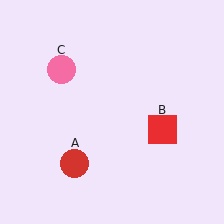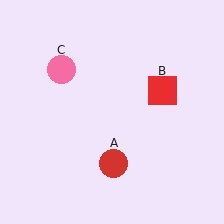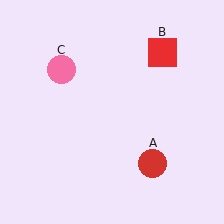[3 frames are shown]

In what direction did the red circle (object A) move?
The red circle (object A) moved right.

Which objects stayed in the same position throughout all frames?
Pink circle (object C) remained stationary.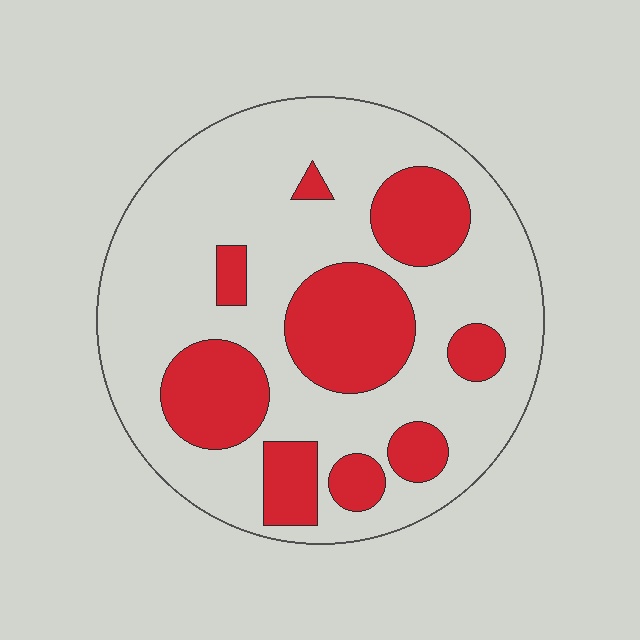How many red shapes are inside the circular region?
9.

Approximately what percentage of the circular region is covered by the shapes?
Approximately 30%.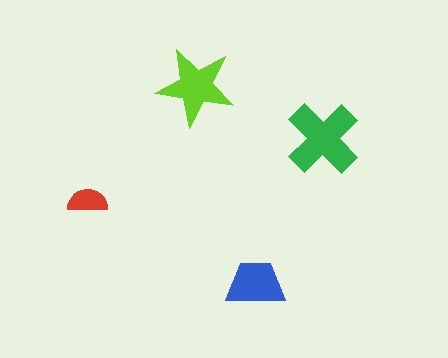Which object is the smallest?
The red semicircle.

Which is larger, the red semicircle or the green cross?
The green cross.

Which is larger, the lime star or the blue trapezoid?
The lime star.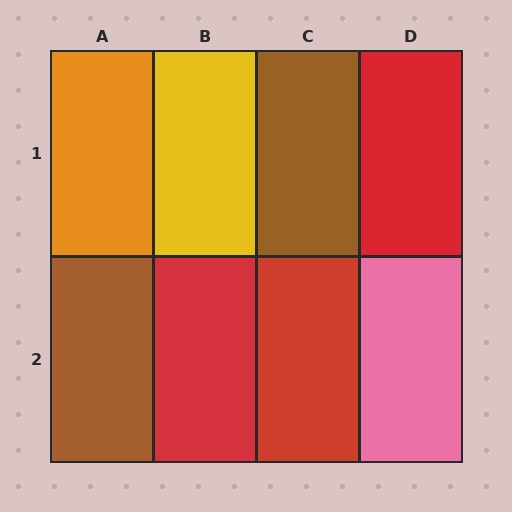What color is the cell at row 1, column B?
Yellow.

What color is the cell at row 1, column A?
Orange.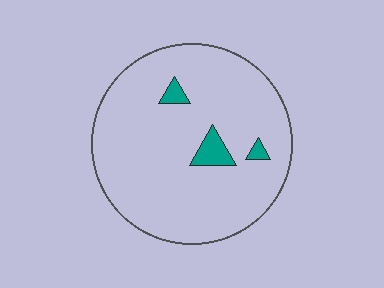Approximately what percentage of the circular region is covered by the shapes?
Approximately 5%.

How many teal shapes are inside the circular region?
3.